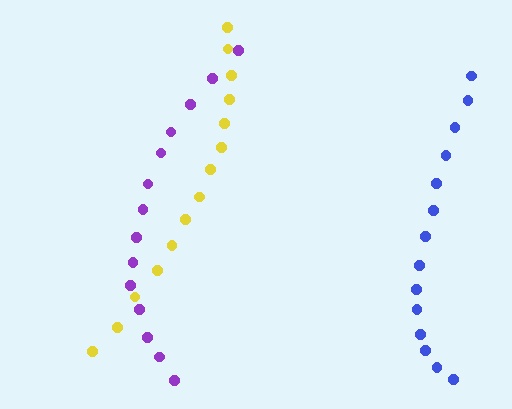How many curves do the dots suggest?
There are 3 distinct paths.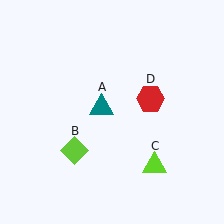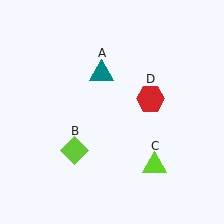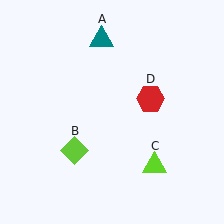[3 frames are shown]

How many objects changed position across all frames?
1 object changed position: teal triangle (object A).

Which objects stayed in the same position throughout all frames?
Lime diamond (object B) and lime triangle (object C) and red hexagon (object D) remained stationary.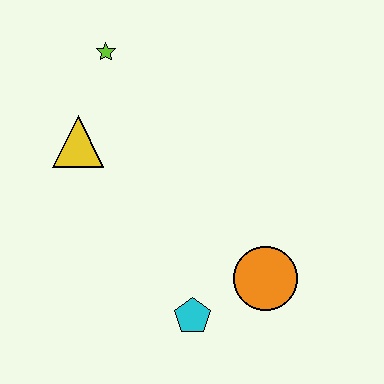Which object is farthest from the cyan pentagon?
The lime star is farthest from the cyan pentagon.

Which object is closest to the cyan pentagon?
The orange circle is closest to the cyan pentagon.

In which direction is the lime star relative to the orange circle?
The lime star is above the orange circle.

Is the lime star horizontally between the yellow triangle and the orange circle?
Yes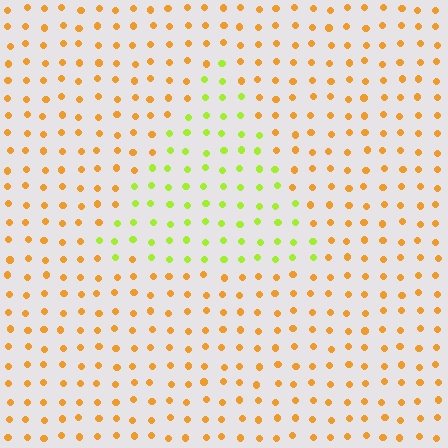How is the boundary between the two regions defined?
The boundary is defined purely by a slight shift in hue (about 50 degrees). Spacing, size, and orientation are identical on both sides.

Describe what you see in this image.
The image is filled with small orange elements in a uniform arrangement. A triangle-shaped region is visible where the elements are tinted to a slightly different hue, forming a subtle color boundary.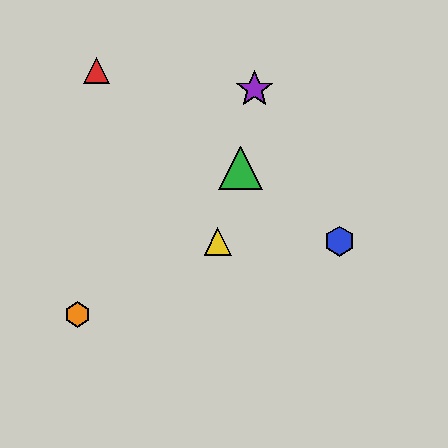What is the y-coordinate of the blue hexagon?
The blue hexagon is at y≈241.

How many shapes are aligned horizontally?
2 shapes (the blue hexagon, the yellow triangle) are aligned horizontally.